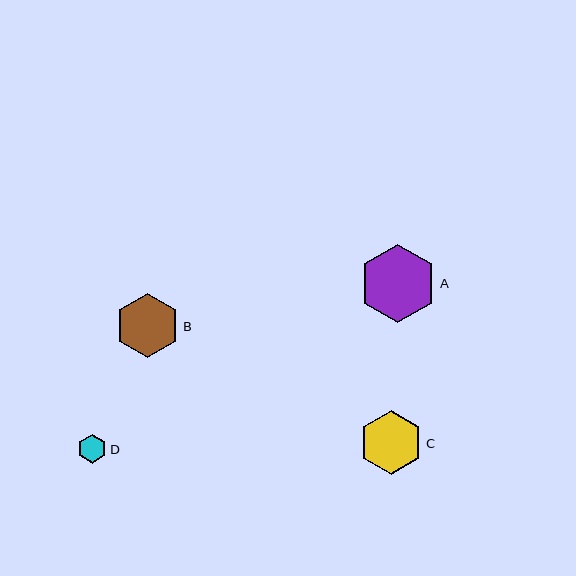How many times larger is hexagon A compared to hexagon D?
Hexagon A is approximately 2.7 times the size of hexagon D.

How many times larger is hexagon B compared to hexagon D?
Hexagon B is approximately 2.2 times the size of hexagon D.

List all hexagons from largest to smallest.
From largest to smallest: A, B, C, D.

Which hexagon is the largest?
Hexagon A is the largest with a size of approximately 78 pixels.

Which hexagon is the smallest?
Hexagon D is the smallest with a size of approximately 29 pixels.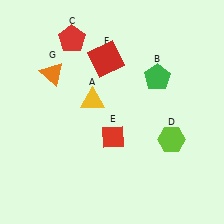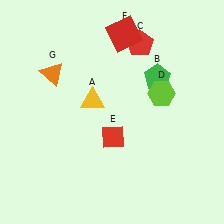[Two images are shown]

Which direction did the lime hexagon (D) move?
The lime hexagon (D) moved up.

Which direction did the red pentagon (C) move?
The red pentagon (C) moved right.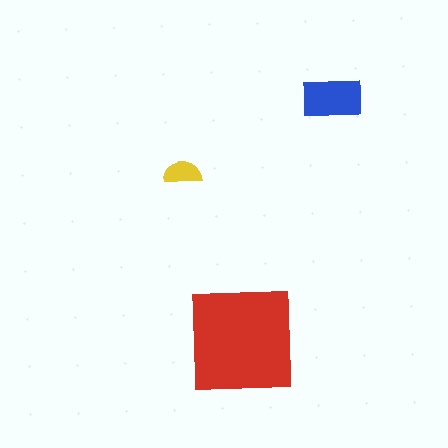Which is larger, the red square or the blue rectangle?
The red square.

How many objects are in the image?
There are 3 objects in the image.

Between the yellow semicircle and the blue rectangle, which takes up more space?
The blue rectangle.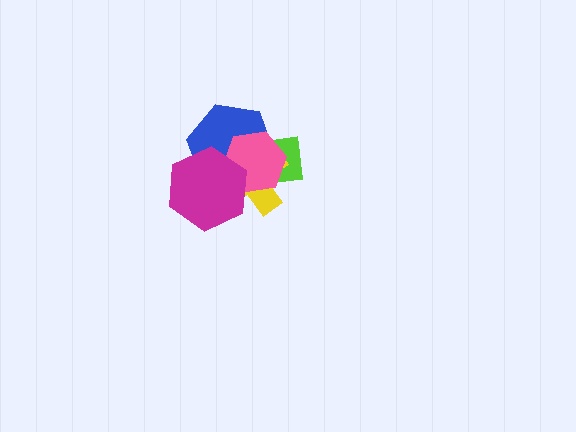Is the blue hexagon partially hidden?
Yes, it is partially covered by another shape.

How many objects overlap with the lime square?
3 objects overlap with the lime square.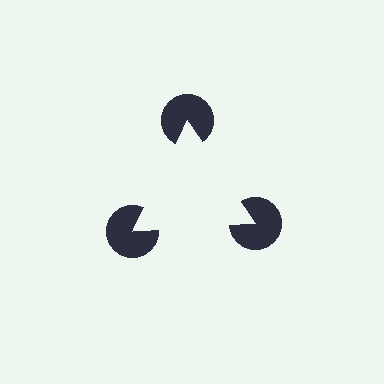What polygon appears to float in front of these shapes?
An illusory triangle — its edges are inferred from the aligned wedge cuts in the pac-man discs, not physically drawn.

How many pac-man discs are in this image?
There are 3 — one at each vertex of the illusory triangle.